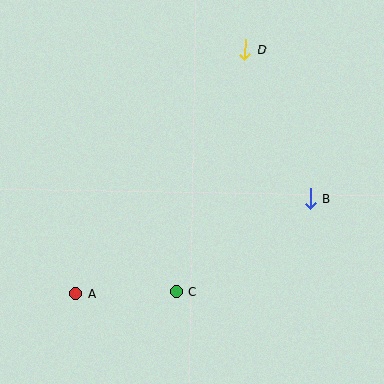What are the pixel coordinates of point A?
Point A is at (76, 294).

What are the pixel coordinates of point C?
Point C is at (176, 291).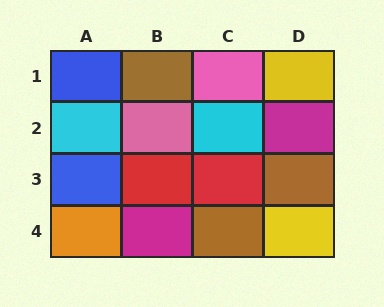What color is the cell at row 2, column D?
Magenta.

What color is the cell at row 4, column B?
Magenta.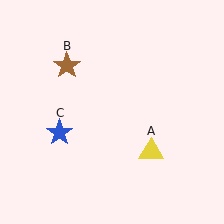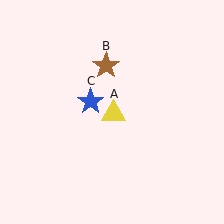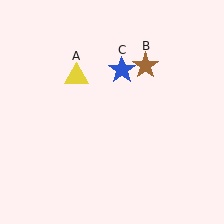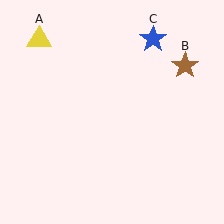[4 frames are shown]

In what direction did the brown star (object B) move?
The brown star (object B) moved right.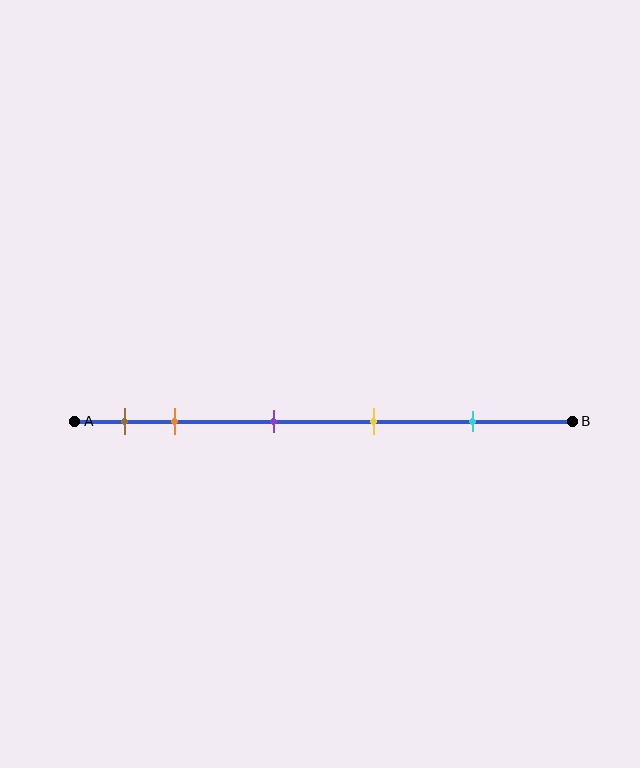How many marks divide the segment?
There are 5 marks dividing the segment.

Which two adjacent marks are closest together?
The brown and orange marks are the closest adjacent pair.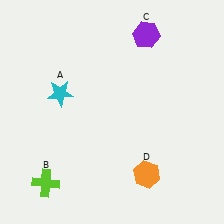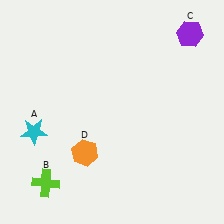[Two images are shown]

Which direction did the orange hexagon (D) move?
The orange hexagon (D) moved left.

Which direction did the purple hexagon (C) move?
The purple hexagon (C) moved right.